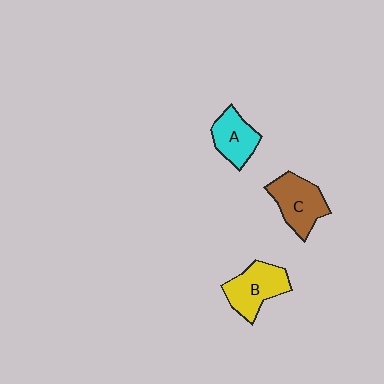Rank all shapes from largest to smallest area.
From largest to smallest: B (yellow), C (brown), A (cyan).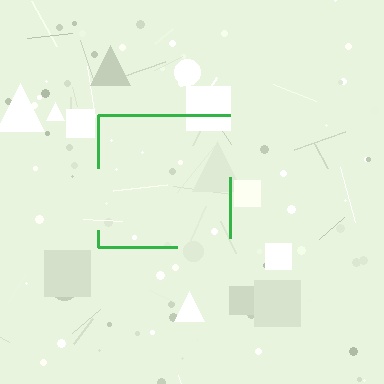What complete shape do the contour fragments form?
The contour fragments form a square.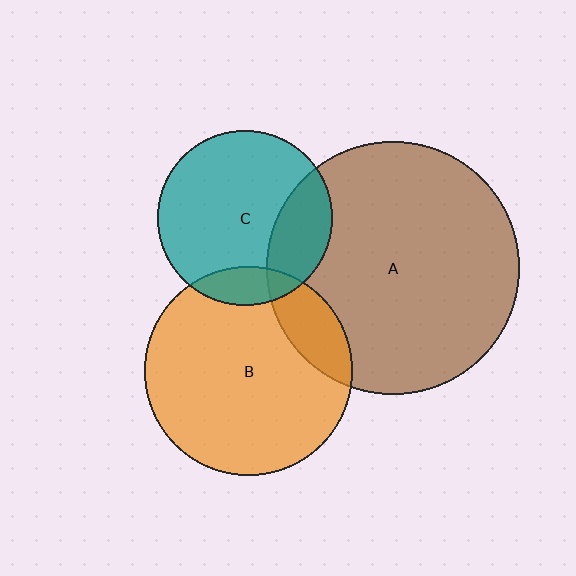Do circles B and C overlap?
Yes.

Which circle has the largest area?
Circle A (brown).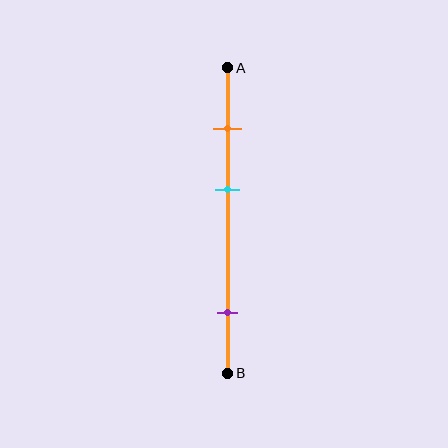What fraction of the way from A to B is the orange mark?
The orange mark is approximately 20% (0.2) of the way from A to B.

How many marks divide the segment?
There are 3 marks dividing the segment.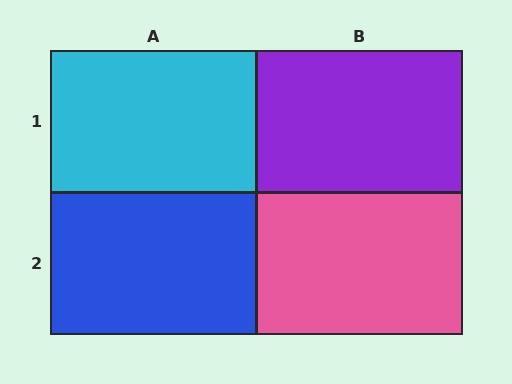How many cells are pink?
1 cell is pink.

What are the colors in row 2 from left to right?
Blue, pink.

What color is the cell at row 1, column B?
Purple.